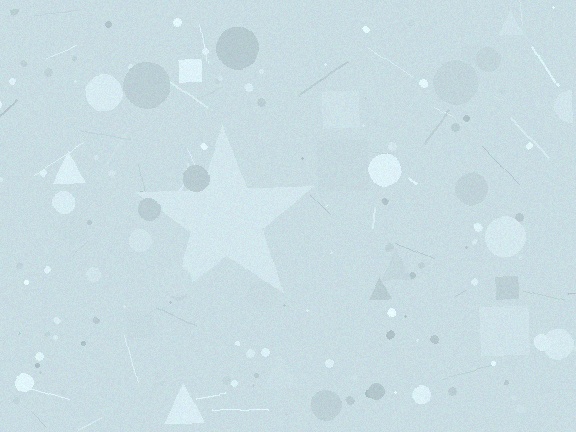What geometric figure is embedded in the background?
A star is embedded in the background.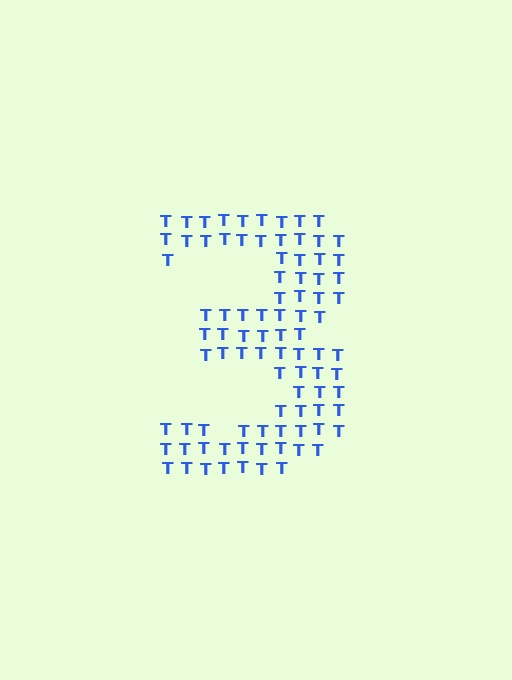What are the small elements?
The small elements are letter T's.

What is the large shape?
The large shape is the digit 3.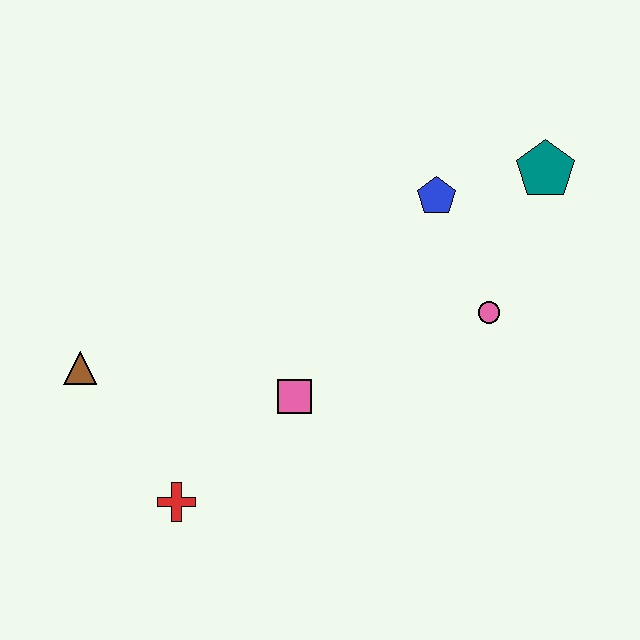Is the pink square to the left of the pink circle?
Yes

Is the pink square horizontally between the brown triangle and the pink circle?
Yes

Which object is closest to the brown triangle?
The red cross is closest to the brown triangle.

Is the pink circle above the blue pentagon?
No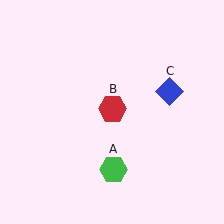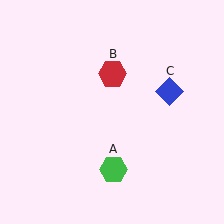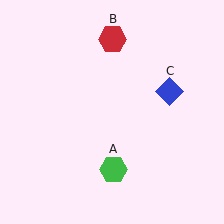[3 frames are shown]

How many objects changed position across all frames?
1 object changed position: red hexagon (object B).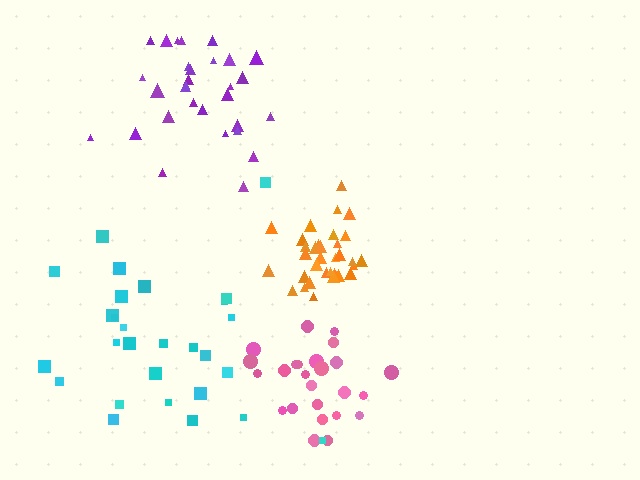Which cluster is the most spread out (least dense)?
Cyan.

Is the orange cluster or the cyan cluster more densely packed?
Orange.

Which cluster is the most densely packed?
Orange.